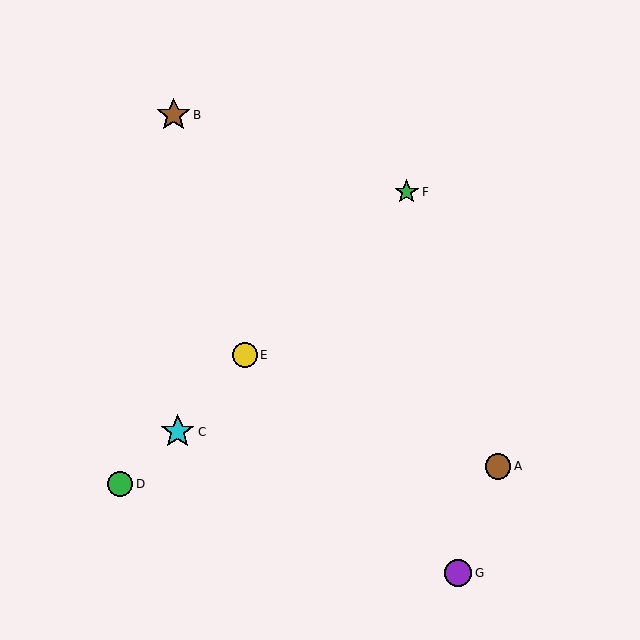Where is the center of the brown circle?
The center of the brown circle is at (498, 466).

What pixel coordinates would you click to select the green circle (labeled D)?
Click at (120, 484) to select the green circle D.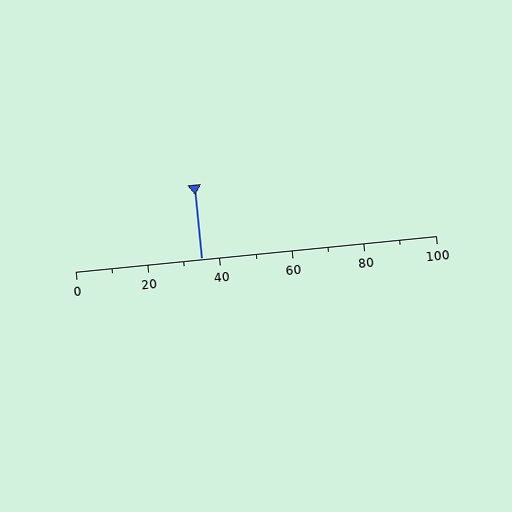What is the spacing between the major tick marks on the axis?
The major ticks are spaced 20 apart.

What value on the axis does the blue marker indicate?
The marker indicates approximately 35.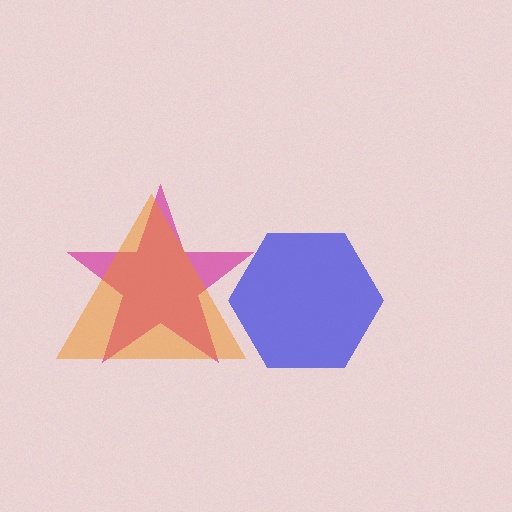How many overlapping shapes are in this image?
There are 3 overlapping shapes in the image.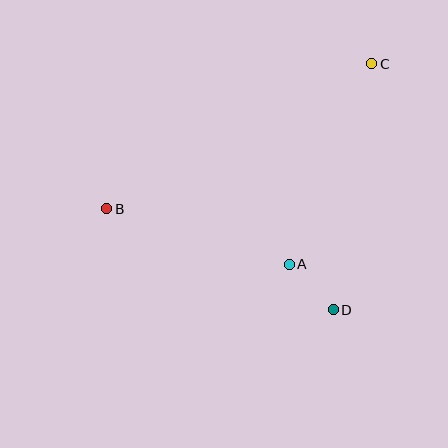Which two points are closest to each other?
Points A and D are closest to each other.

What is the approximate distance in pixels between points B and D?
The distance between B and D is approximately 248 pixels.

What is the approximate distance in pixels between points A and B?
The distance between A and B is approximately 191 pixels.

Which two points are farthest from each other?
Points B and C are farthest from each other.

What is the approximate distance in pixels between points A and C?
The distance between A and C is approximately 217 pixels.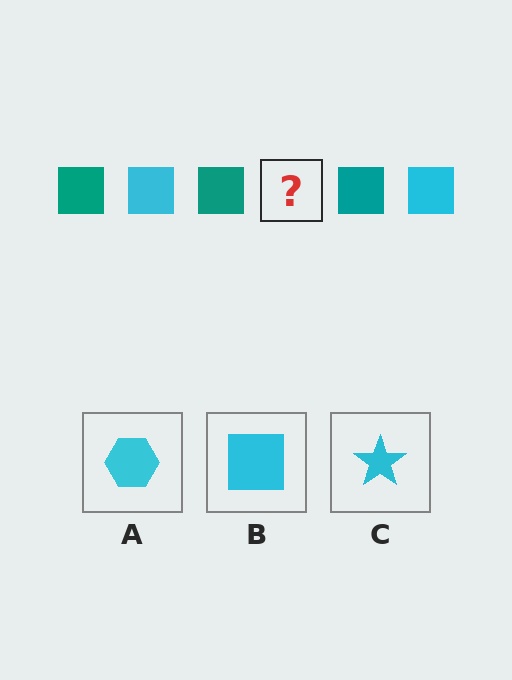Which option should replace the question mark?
Option B.